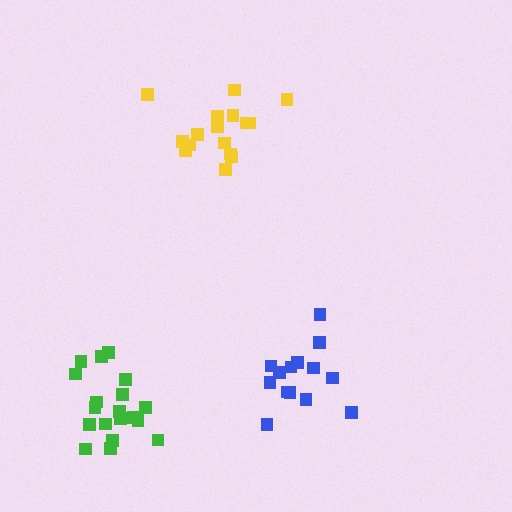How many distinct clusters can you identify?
There are 3 distinct clusters.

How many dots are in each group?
Group 1: 19 dots, Group 2: 14 dots, Group 3: 16 dots (49 total).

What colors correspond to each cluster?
The clusters are colored: green, blue, yellow.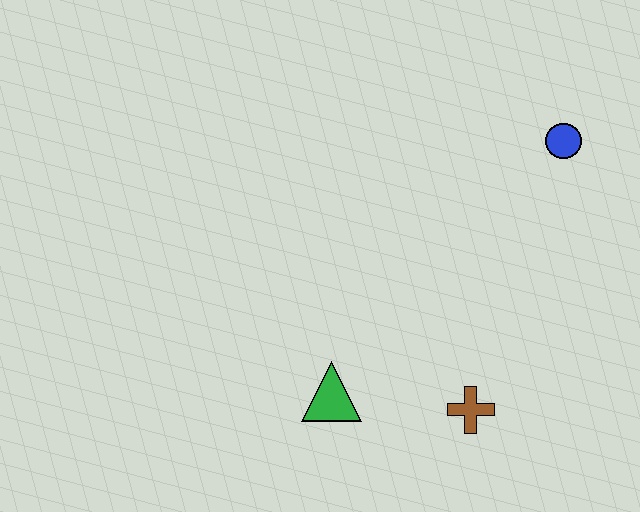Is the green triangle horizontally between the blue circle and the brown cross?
No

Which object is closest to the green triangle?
The brown cross is closest to the green triangle.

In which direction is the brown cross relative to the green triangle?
The brown cross is to the right of the green triangle.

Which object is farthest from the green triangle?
The blue circle is farthest from the green triangle.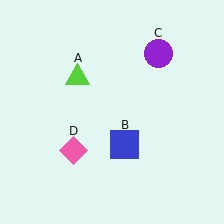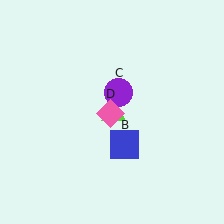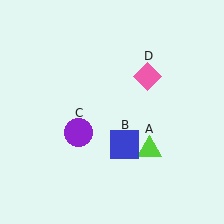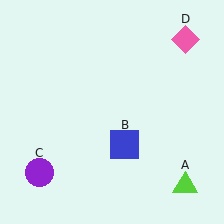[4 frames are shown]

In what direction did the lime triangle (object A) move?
The lime triangle (object A) moved down and to the right.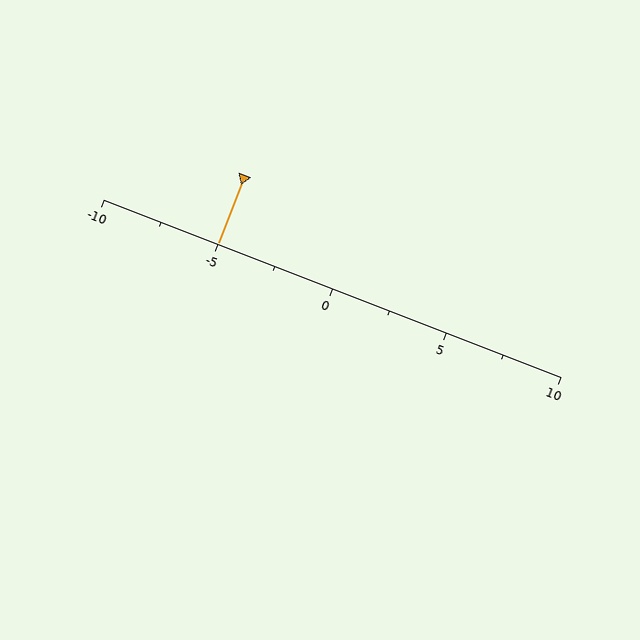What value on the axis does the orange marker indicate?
The marker indicates approximately -5.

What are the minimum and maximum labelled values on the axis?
The axis runs from -10 to 10.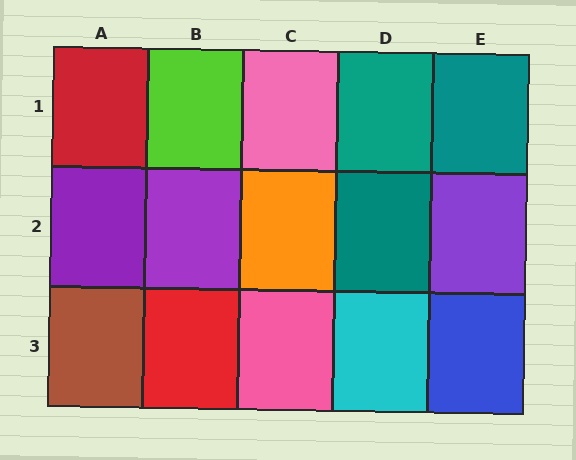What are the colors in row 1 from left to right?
Red, lime, pink, teal, teal.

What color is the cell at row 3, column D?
Cyan.